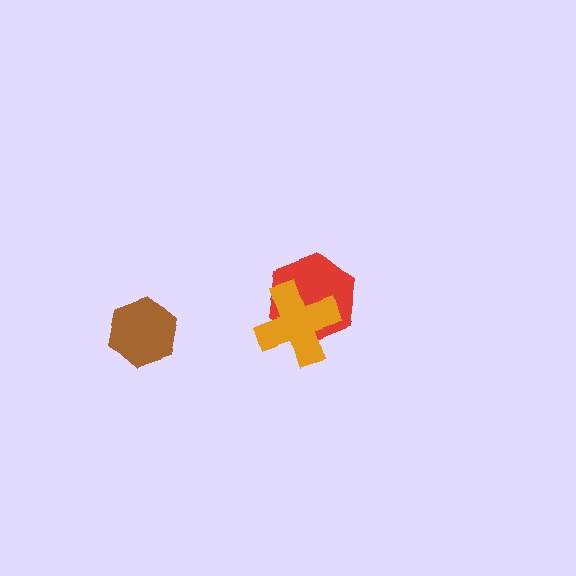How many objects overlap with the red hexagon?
1 object overlaps with the red hexagon.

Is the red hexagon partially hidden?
Yes, it is partially covered by another shape.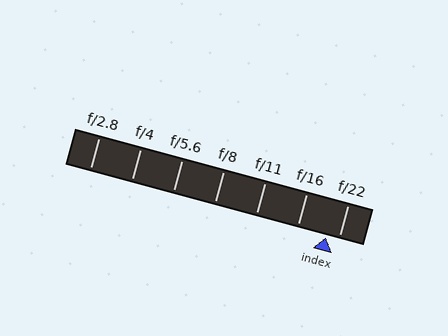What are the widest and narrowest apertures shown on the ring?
The widest aperture shown is f/2.8 and the narrowest is f/22.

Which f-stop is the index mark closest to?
The index mark is closest to f/22.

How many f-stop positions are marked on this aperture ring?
There are 7 f-stop positions marked.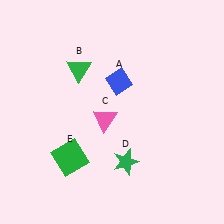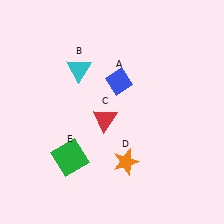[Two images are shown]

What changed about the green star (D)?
In Image 1, D is green. In Image 2, it changed to orange.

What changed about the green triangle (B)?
In Image 1, B is green. In Image 2, it changed to cyan.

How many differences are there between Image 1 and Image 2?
There are 3 differences between the two images.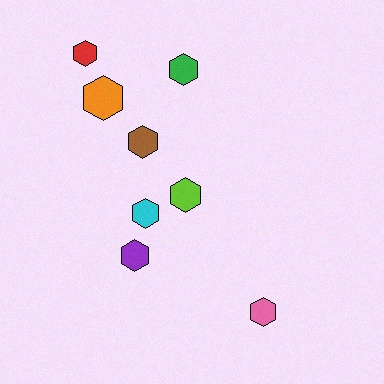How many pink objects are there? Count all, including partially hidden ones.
There is 1 pink object.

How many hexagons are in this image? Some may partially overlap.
There are 8 hexagons.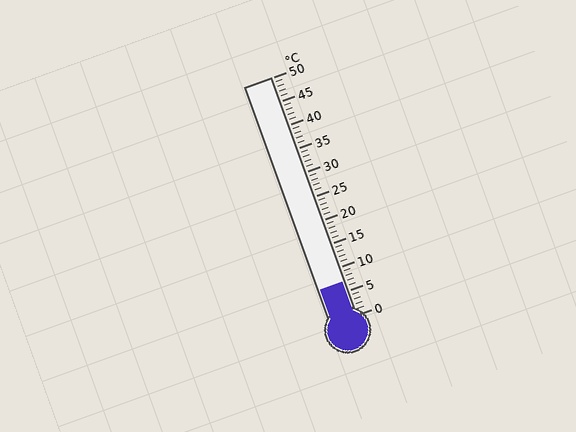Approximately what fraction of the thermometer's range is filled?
The thermometer is filled to approximately 15% of its range.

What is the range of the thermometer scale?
The thermometer scale ranges from 0°C to 50°C.